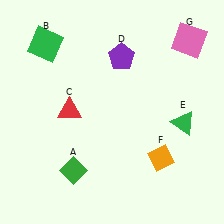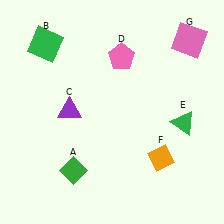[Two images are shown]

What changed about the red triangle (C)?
In Image 1, C is red. In Image 2, it changed to purple.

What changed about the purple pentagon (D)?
In Image 1, D is purple. In Image 2, it changed to pink.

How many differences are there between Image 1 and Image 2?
There are 2 differences between the two images.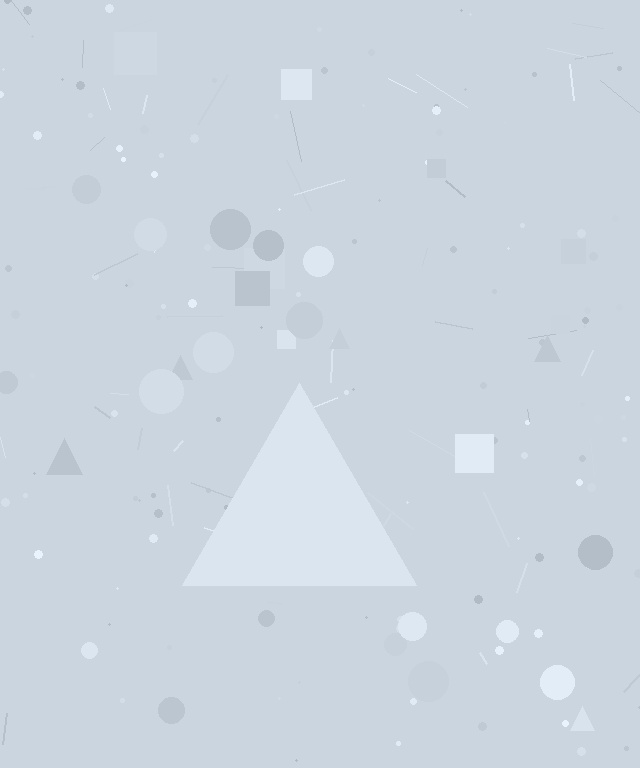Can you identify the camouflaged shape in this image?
The camouflaged shape is a triangle.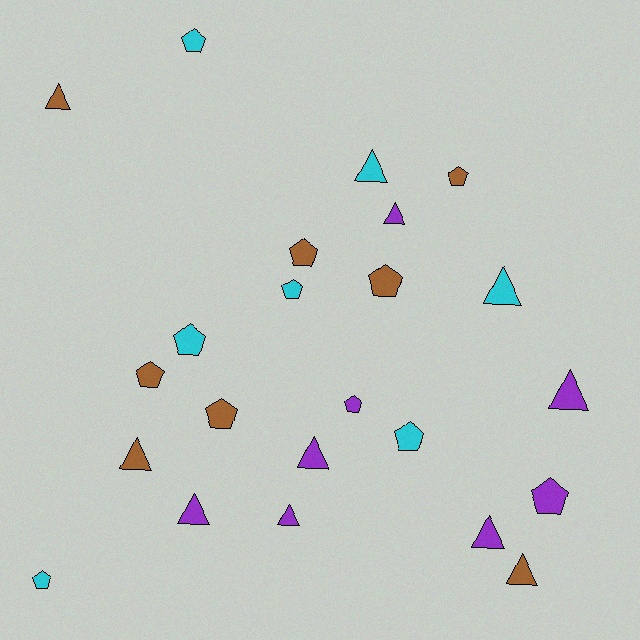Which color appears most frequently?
Brown, with 8 objects.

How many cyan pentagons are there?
There are 5 cyan pentagons.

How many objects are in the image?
There are 23 objects.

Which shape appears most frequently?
Pentagon, with 12 objects.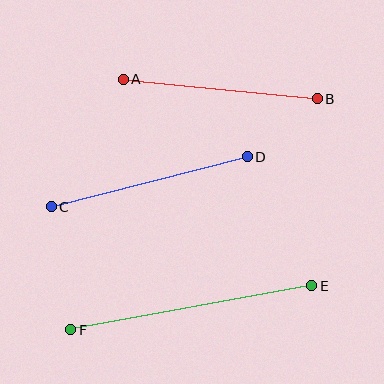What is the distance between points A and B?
The distance is approximately 195 pixels.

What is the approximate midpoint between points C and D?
The midpoint is at approximately (149, 182) pixels.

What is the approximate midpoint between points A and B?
The midpoint is at approximately (220, 89) pixels.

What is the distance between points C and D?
The distance is approximately 202 pixels.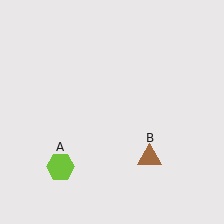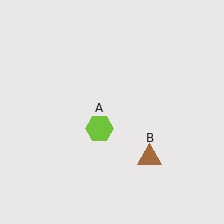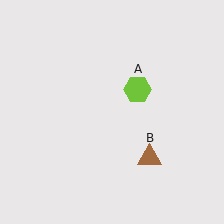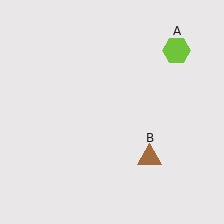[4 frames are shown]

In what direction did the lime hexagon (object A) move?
The lime hexagon (object A) moved up and to the right.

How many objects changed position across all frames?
1 object changed position: lime hexagon (object A).